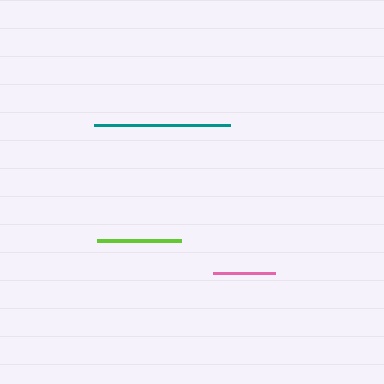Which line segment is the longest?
The teal line is the longest at approximately 136 pixels.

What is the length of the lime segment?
The lime segment is approximately 85 pixels long.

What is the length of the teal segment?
The teal segment is approximately 136 pixels long.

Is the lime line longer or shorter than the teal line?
The teal line is longer than the lime line.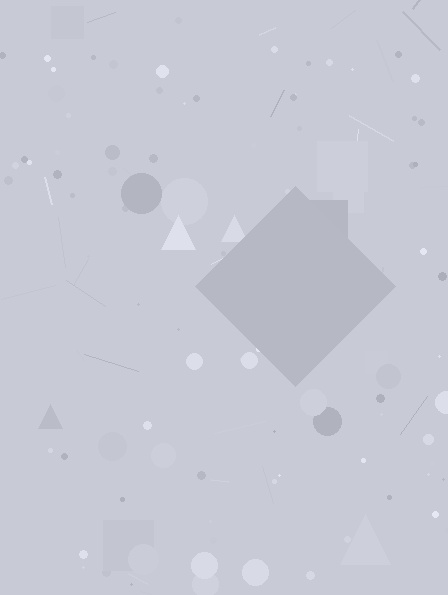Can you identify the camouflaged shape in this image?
The camouflaged shape is a diamond.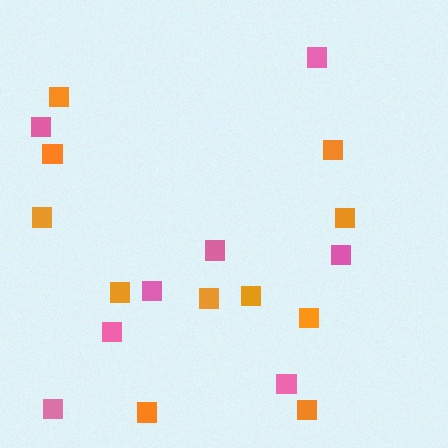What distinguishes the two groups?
There are 2 groups: one group of pink squares (8) and one group of orange squares (11).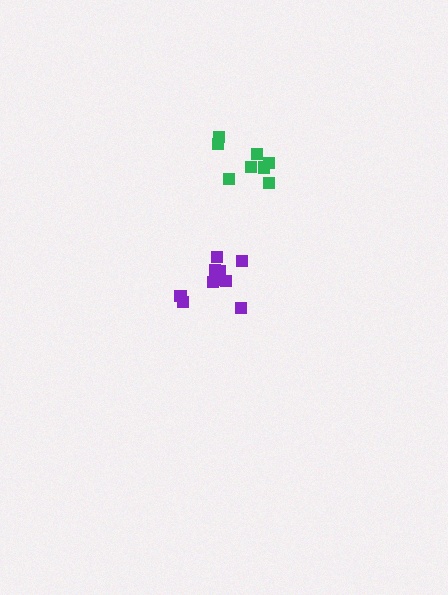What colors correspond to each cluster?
The clusters are colored: purple, green.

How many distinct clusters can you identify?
There are 2 distinct clusters.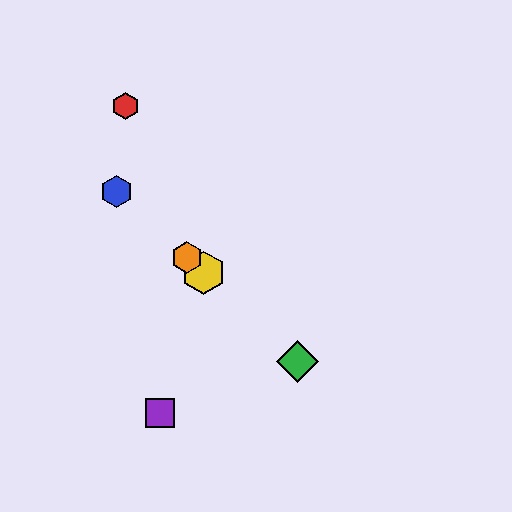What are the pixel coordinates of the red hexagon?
The red hexagon is at (126, 106).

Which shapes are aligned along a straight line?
The blue hexagon, the green diamond, the yellow hexagon, the orange hexagon are aligned along a straight line.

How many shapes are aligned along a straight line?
4 shapes (the blue hexagon, the green diamond, the yellow hexagon, the orange hexagon) are aligned along a straight line.